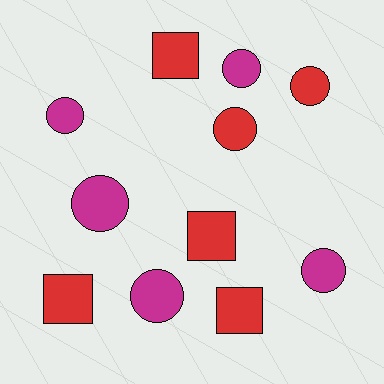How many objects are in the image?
There are 11 objects.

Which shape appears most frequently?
Circle, with 7 objects.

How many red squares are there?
There are 4 red squares.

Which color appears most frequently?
Red, with 6 objects.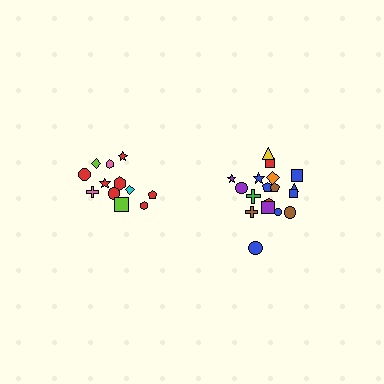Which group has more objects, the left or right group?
The right group.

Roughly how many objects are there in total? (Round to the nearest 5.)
Roughly 30 objects in total.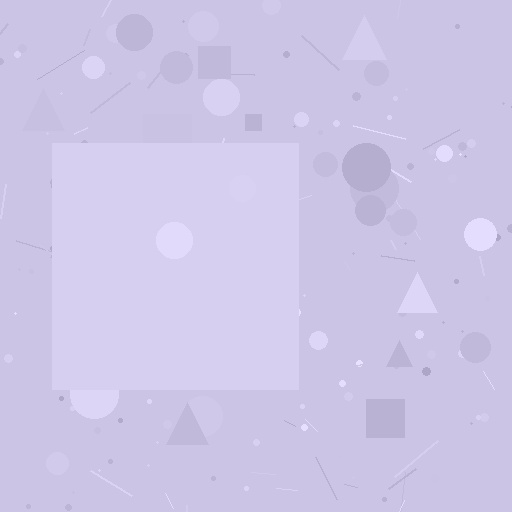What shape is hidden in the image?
A square is hidden in the image.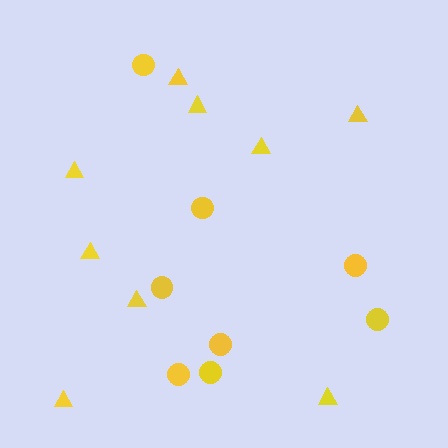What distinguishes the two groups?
There are 2 groups: one group of triangles (9) and one group of circles (8).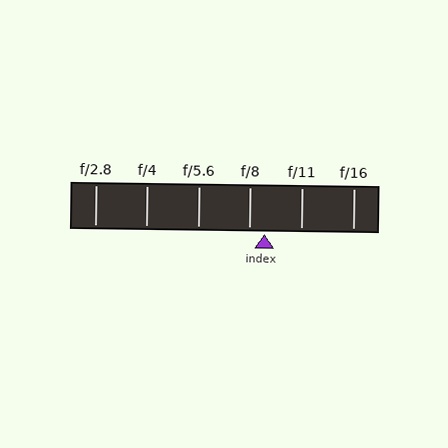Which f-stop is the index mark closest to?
The index mark is closest to f/8.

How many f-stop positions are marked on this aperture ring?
There are 6 f-stop positions marked.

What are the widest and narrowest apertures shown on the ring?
The widest aperture shown is f/2.8 and the narrowest is f/16.